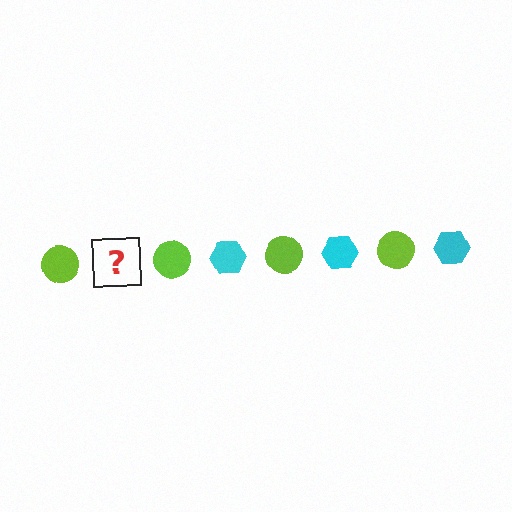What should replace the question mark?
The question mark should be replaced with a cyan hexagon.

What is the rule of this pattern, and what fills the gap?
The rule is that the pattern alternates between lime circle and cyan hexagon. The gap should be filled with a cyan hexagon.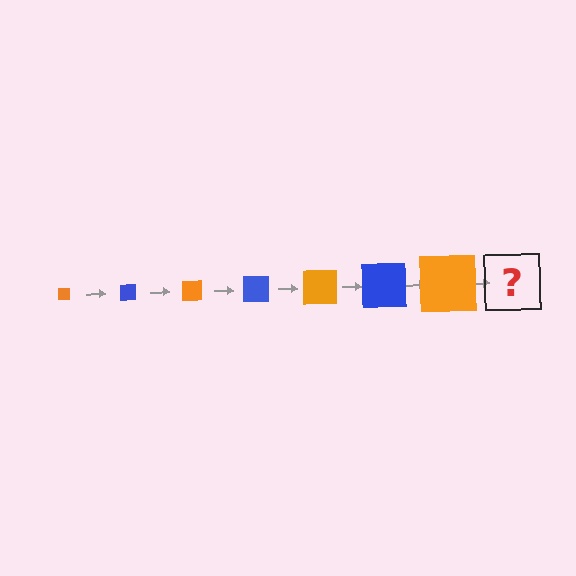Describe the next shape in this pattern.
It should be a blue square, larger than the previous one.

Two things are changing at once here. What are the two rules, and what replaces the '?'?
The two rules are that the square grows larger each step and the color cycles through orange and blue. The '?' should be a blue square, larger than the previous one.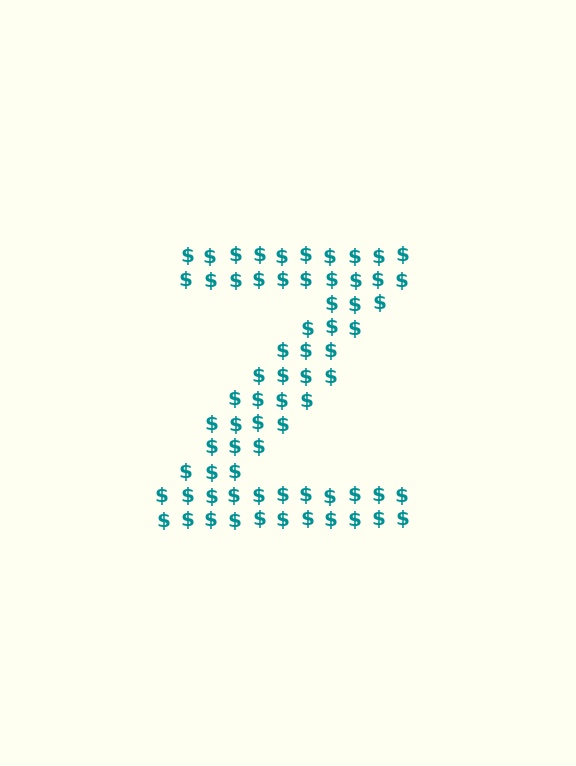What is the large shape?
The large shape is the letter Z.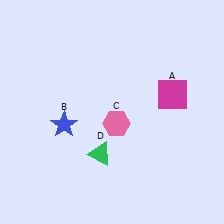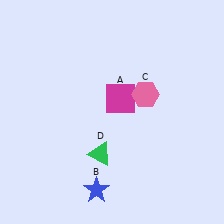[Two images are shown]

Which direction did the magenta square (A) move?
The magenta square (A) moved left.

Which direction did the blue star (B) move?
The blue star (B) moved down.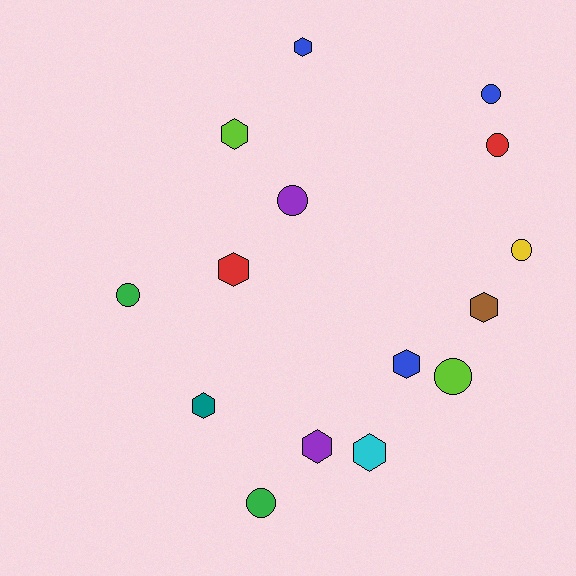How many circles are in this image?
There are 7 circles.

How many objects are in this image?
There are 15 objects.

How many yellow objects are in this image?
There is 1 yellow object.